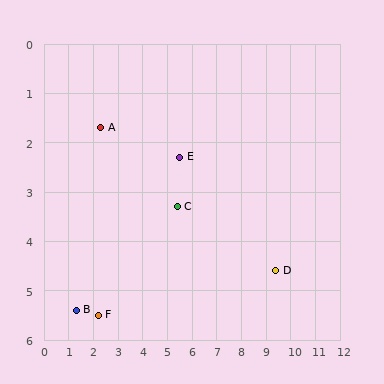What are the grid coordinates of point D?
Point D is at approximately (9.4, 4.6).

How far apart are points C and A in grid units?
Points C and A are about 3.5 grid units apart.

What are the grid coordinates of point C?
Point C is at approximately (5.4, 3.3).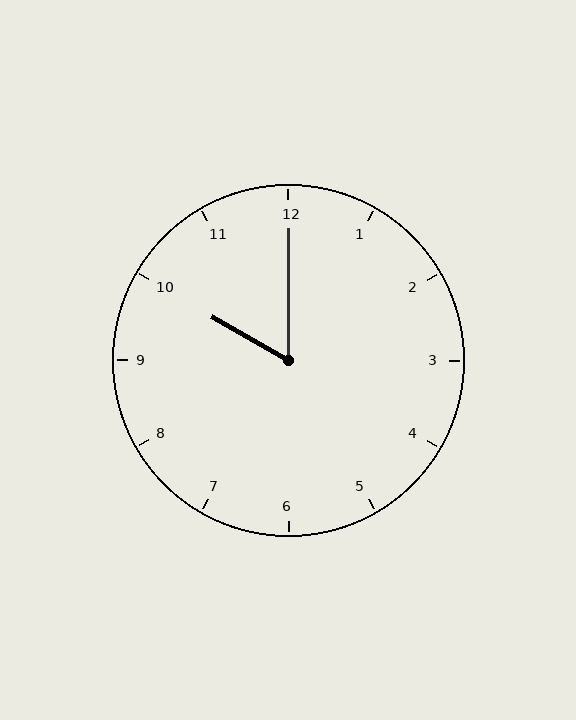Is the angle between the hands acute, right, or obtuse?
It is acute.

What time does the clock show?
10:00.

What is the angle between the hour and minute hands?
Approximately 60 degrees.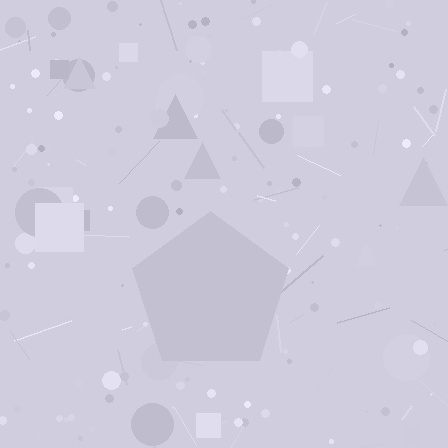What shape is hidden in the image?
A pentagon is hidden in the image.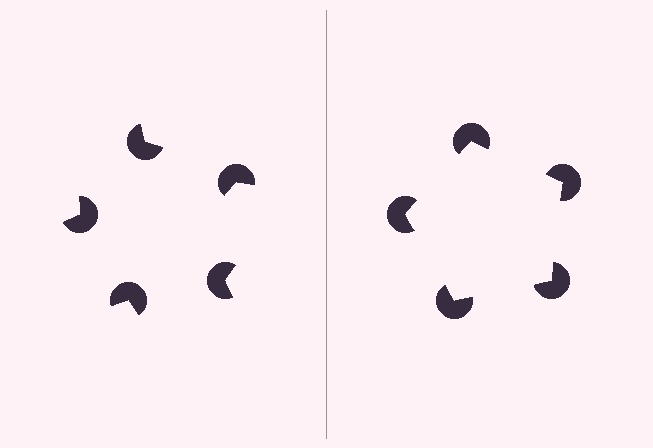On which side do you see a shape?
An illusory pentagon appears on the right side. On the left side the wedge cuts are rotated, so no coherent shape forms.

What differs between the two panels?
The pac-man discs are positioned identically on both sides; only the wedge orientations differ. On the right they align to a pentagon; on the left they are misaligned.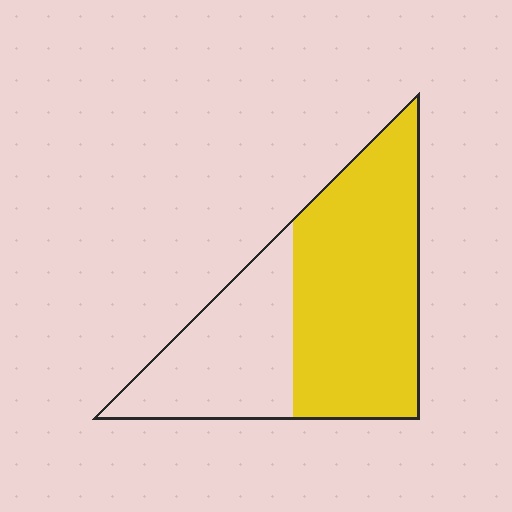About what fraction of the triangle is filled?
About five eighths (5/8).